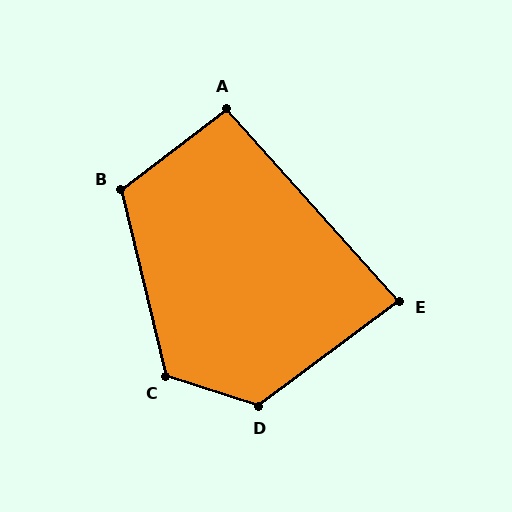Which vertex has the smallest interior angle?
E, at approximately 85 degrees.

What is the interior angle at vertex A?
Approximately 94 degrees (approximately right).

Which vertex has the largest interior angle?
D, at approximately 125 degrees.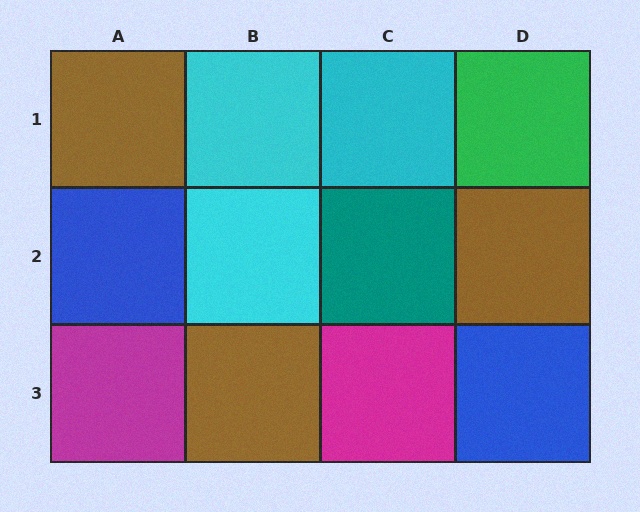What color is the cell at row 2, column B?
Cyan.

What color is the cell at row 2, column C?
Teal.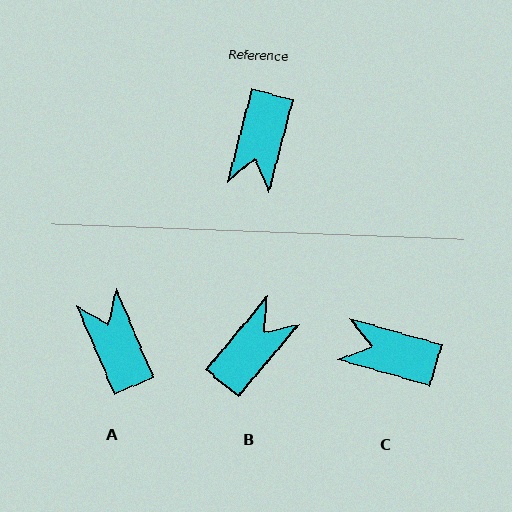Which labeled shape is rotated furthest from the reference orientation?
B, about 154 degrees away.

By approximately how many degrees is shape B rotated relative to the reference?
Approximately 154 degrees counter-clockwise.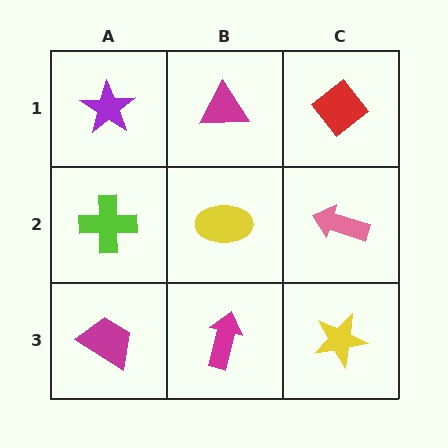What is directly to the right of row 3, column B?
A yellow star.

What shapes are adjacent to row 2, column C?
A red diamond (row 1, column C), a yellow star (row 3, column C), a yellow ellipse (row 2, column B).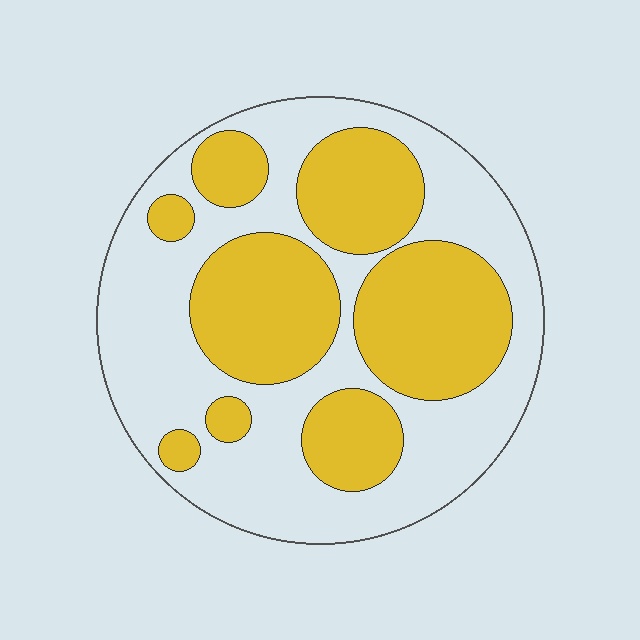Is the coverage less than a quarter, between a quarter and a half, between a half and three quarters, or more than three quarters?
Between a quarter and a half.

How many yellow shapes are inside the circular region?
8.